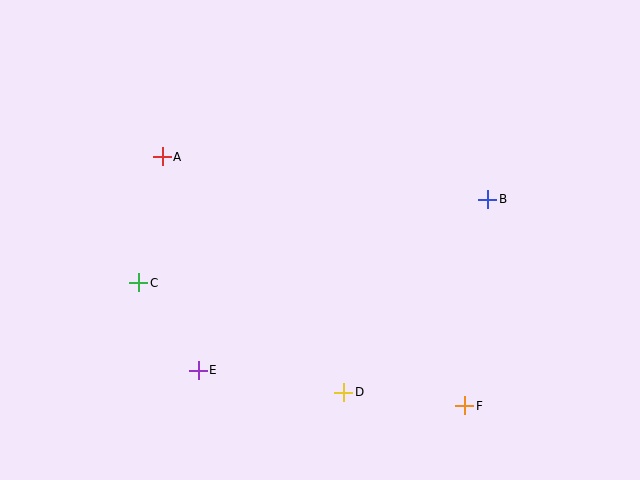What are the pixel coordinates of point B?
Point B is at (488, 199).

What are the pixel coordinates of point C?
Point C is at (139, 283).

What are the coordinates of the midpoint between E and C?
The midpoint between E and C is at (168, 327).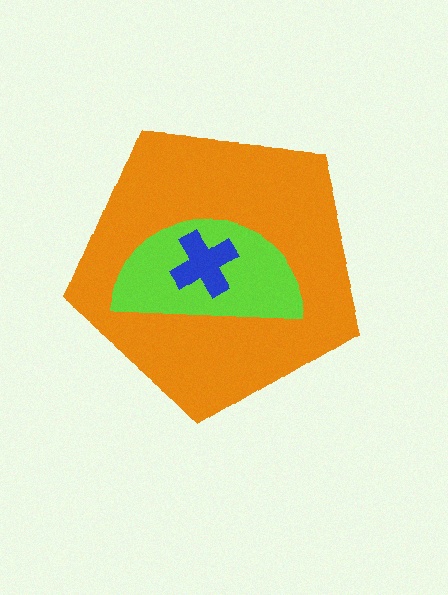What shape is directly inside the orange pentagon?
The lime semicircle.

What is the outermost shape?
The orange pentagon.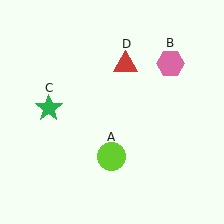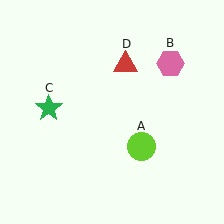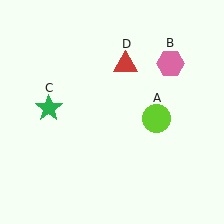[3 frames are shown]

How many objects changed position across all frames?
1 object changed position: lime circle (object A).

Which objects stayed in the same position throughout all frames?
Pink hexagon (object B) and green star (object C) and red triangle (object D) remained stationary.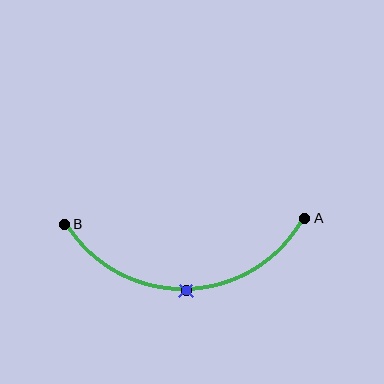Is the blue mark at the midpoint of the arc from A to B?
Yes. The blue mark lies on the arc at equal arc-length from both A and B — it is the arc midpoint.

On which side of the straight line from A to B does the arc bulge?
The arc bulges below the straight line connecting A and B.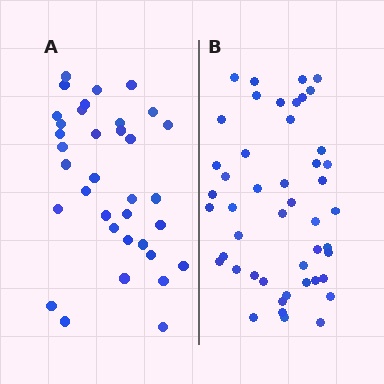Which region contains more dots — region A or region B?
Region B (the right region) has more dots.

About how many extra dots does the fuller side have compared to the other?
Region B has roughly 12 or so more dots than region A.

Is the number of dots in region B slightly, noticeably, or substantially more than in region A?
Region B has noticeably more, but not dramatically so. The ratio is roughly 1.3 to 1.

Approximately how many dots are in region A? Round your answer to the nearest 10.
About 40 dots. (The exact count is 35, which rounds to 40.)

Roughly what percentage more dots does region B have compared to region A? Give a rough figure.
About 35% more.